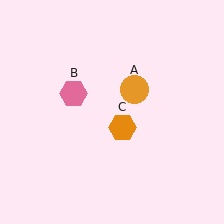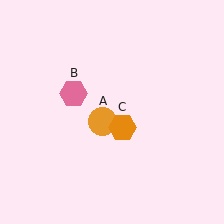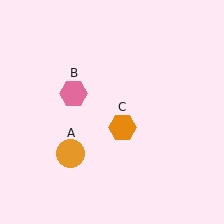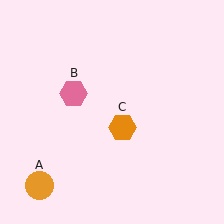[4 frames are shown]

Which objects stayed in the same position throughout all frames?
Pink hexagon (object B) and orange hexagon (object C) remained stationary.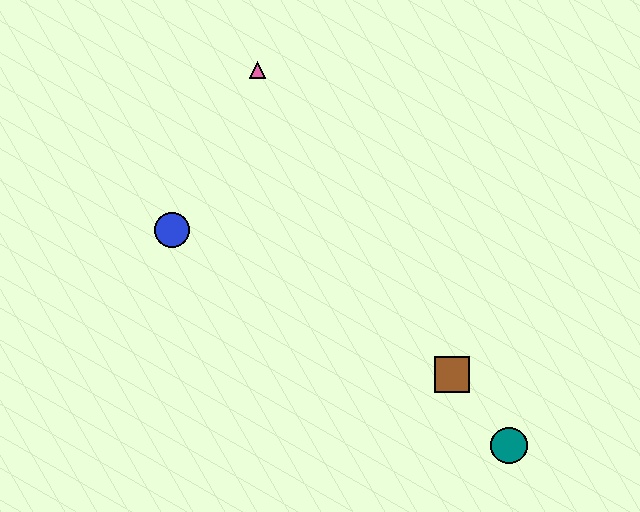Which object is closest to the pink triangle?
The blue circle is closest to the pink triangle.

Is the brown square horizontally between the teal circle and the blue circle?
Yes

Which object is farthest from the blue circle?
The teal circle is farthest from the blue circle.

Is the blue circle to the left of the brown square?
Yes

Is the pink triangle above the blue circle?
Yes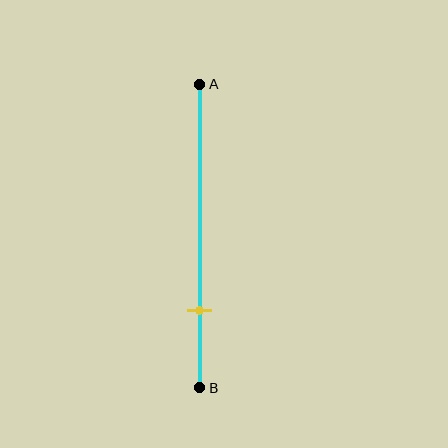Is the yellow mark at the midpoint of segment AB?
No, the mark is at about 75% from A, not at the 50% midpoint.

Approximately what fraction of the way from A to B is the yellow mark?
The yellow mark is approximately 75% of the way from A to B.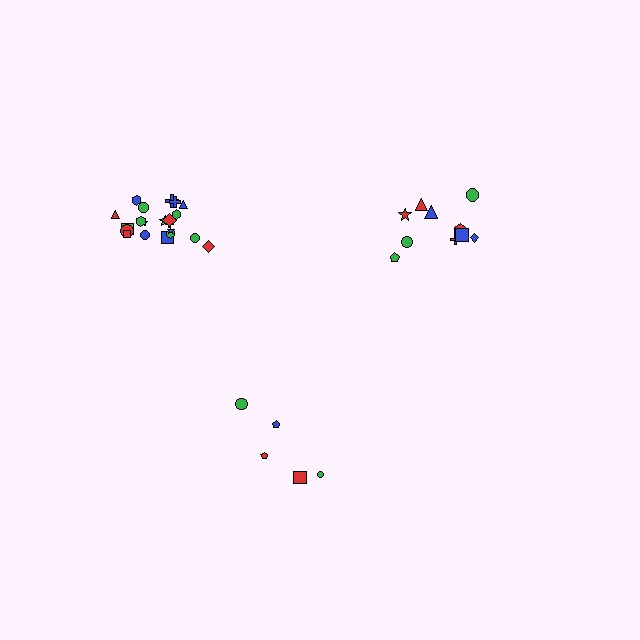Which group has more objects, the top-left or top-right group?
The top-left group.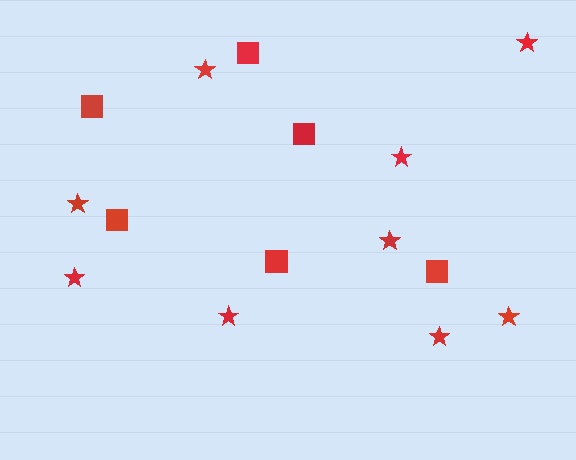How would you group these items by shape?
There are 2 groups: one group of squares (6) and one group of stars (9).